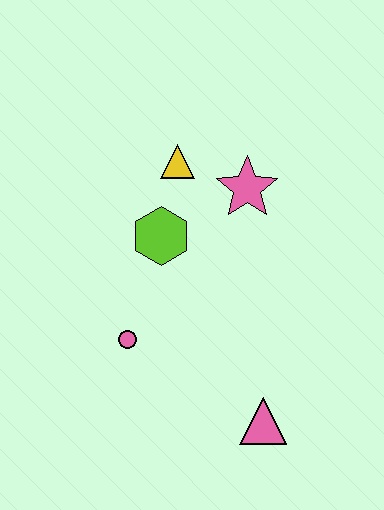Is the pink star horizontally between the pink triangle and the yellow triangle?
Yes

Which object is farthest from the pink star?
The pink triangle is farthest from the pink star.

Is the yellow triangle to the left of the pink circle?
No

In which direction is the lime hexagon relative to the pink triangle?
The lime hexagon is above the pink triangle.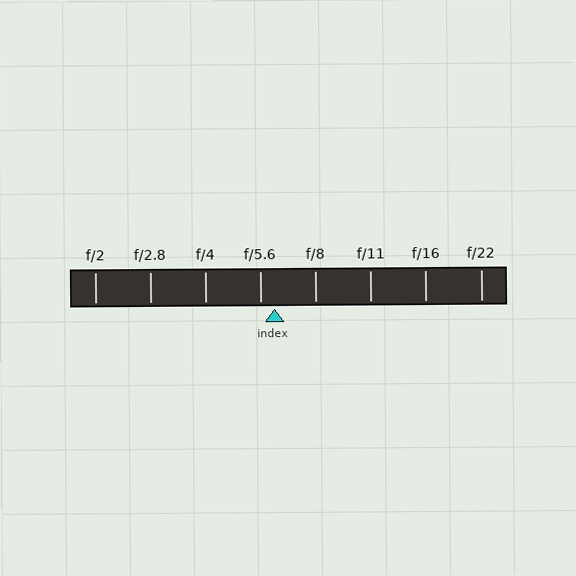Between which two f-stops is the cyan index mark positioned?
The index mark is between f/5.6 and f/8.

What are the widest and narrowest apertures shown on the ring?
The widest aperture shown is f/2 and the narrowest is f/22.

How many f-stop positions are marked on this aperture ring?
There are 8 f-stop positions marked.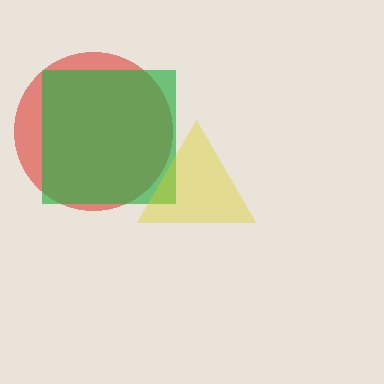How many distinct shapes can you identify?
There are 3 distinct shapes: a red circle, a green square, a yellow triangle.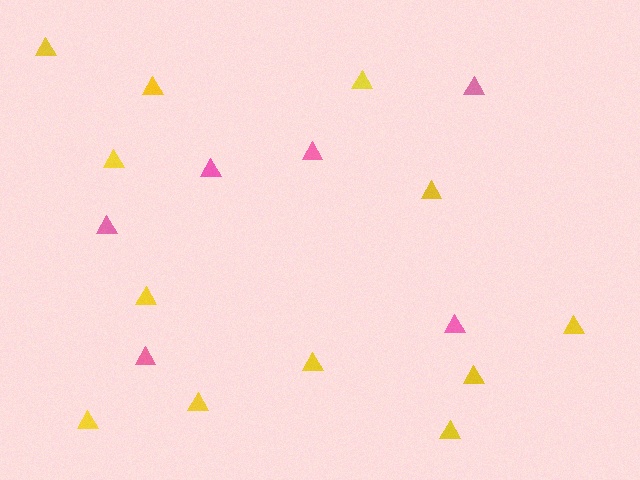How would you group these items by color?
There are 2 groups: one group of pink triangles (6) and one group of yellow triangles (12).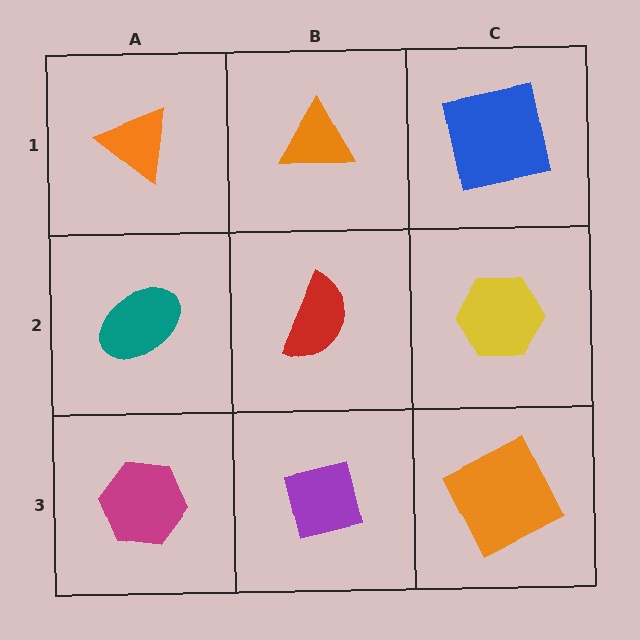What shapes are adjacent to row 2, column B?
An orange triangle (row 1, column B), a purple square (row 3, column B), a teal ellipse (row 2, column A), a yellow hexagon (row 2, column C).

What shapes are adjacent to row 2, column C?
A blue square (row 1, column C), an orange square (row 3, column C), a red semicircle (row 2, column B).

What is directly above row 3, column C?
A yellow hexagon.